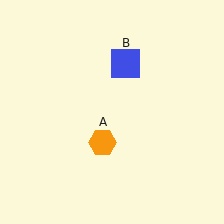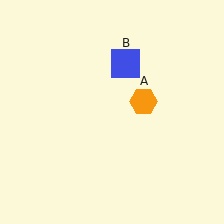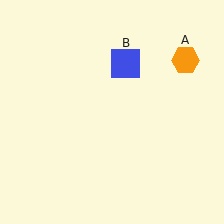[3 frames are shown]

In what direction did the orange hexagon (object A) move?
The orange hexagon (object A) moved up and to the right.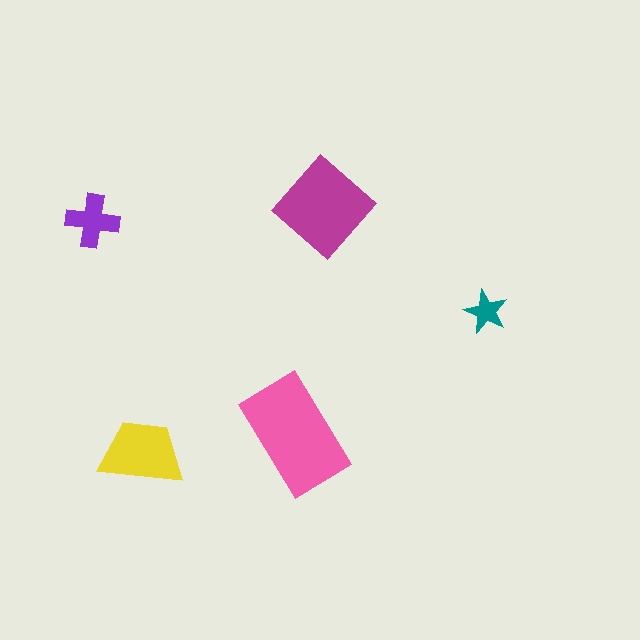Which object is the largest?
The pink rectangle.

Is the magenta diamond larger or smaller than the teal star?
Larger.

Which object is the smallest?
The teal star.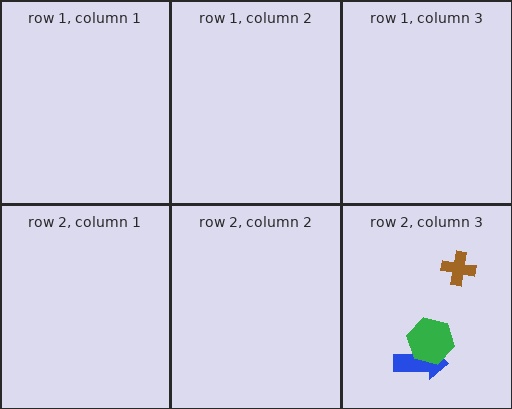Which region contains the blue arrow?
The row 2, column 3 region.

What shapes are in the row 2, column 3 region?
The blue arrow, the brown cross, the green hexagon.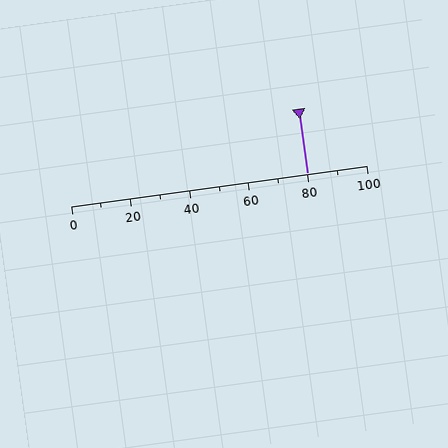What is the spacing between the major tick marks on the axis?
The major ticks are spaced 20 apart.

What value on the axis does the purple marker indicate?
The marker indicates approximately 80.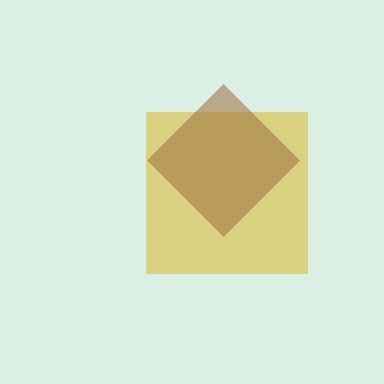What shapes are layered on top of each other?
The layered shapes are: a yellow square, a brown diamond.